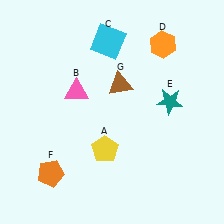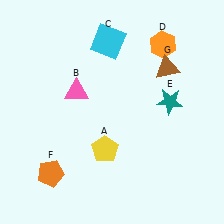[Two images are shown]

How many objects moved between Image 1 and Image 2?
1 object moved between the two images.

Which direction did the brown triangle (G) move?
The brown triangle (G) moved right.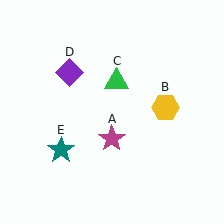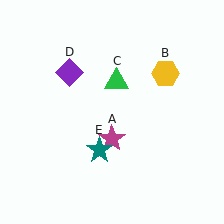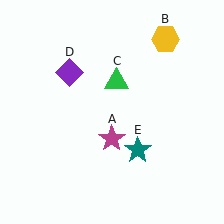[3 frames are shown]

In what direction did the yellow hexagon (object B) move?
The yellow hexagon (object B) moved up.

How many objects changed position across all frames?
2 objects changed position: yellow hexagon (object B), teal star (object E).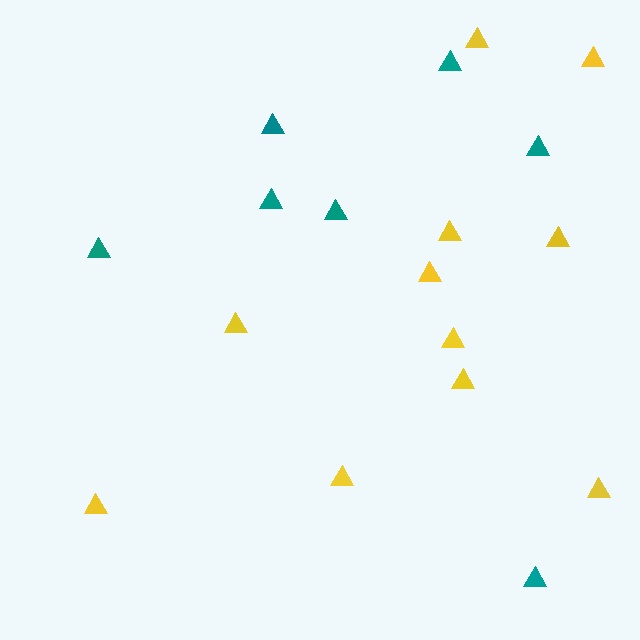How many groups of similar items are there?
There are 2 groups: one group of teal triangles (7) and one group of yellow triangles (11).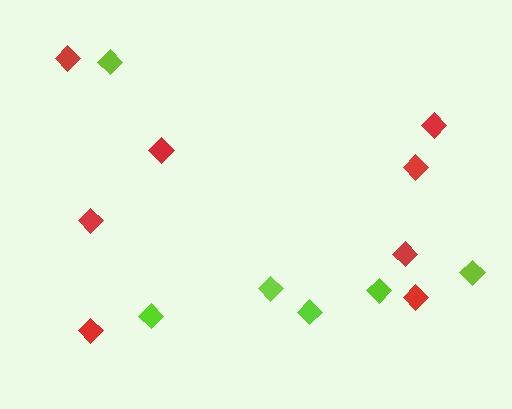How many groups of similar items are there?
There are 2 groups: one group of lime diamonds (6) and one group of red diamonds (8).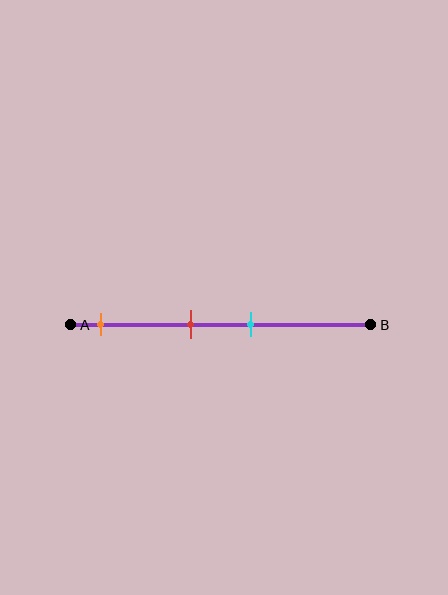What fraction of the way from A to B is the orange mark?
The orange mark is approximately 10% (0.1) of the way from A to B.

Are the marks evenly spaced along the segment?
No, the marks are not evenly spaced.